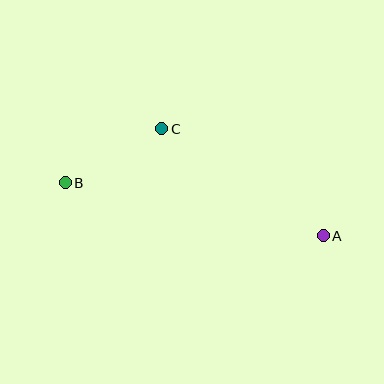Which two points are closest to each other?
Points B and C are closest to each other.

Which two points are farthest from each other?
Points A and B are farthest from each other.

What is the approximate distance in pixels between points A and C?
The distance between A and C is approximately 194 pixels.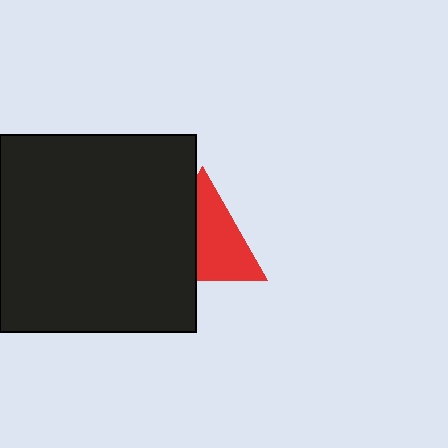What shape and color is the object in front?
The object in front is a black square.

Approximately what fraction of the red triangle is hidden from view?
Roughly 43% of the red triangle is hidden behind the black square.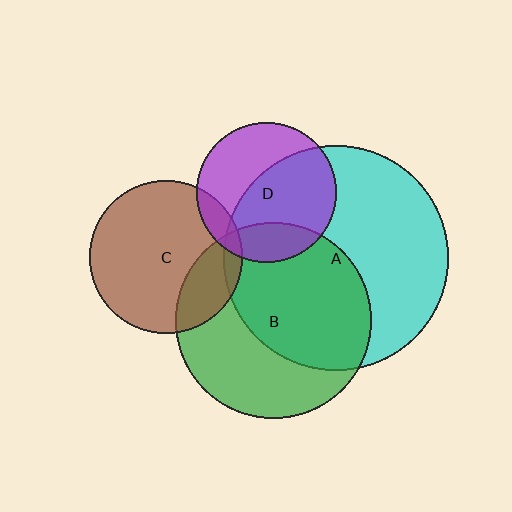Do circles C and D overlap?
Yes.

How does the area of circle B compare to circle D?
Approximately 2.0 times.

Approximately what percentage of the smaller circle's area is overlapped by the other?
Approximately 10%.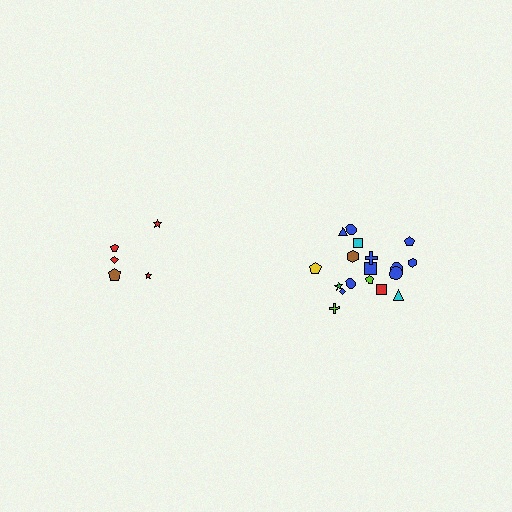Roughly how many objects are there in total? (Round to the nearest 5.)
Roughly 25 objects in total.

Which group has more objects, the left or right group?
The right group.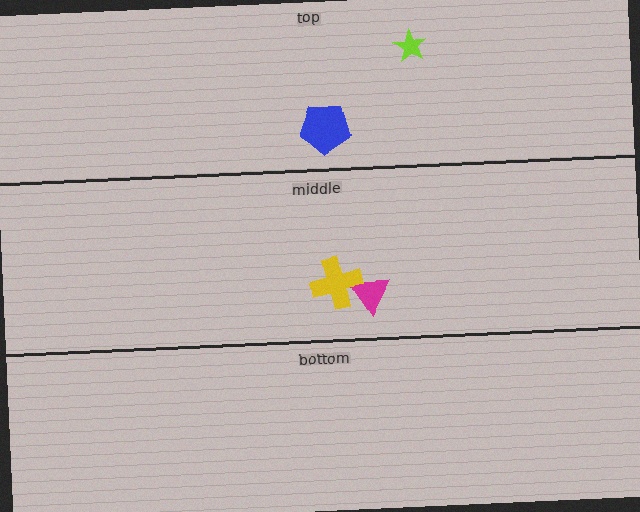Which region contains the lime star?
The top region.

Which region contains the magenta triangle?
The middle region.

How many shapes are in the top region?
2.